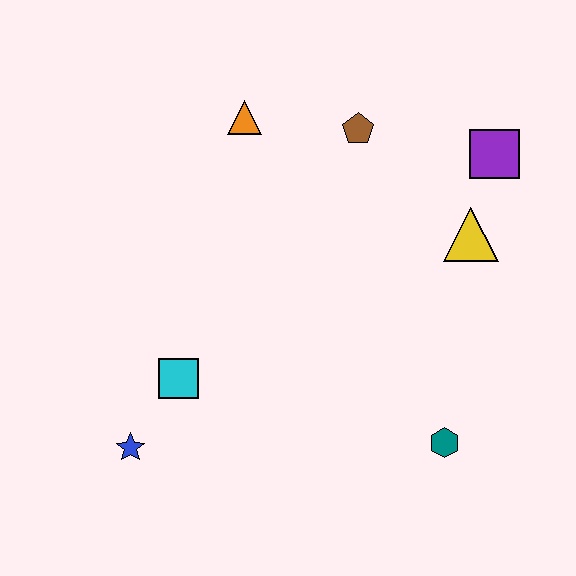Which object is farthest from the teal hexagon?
The orange triangle is farthest from the teal hexagon.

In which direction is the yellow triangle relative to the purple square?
The yellow triangle is below the purple square.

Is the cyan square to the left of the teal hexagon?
Yes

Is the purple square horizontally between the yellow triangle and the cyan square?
No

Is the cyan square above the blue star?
Yes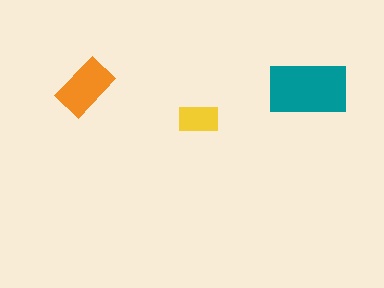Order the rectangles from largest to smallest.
the teal one, the orange one, the yellow one.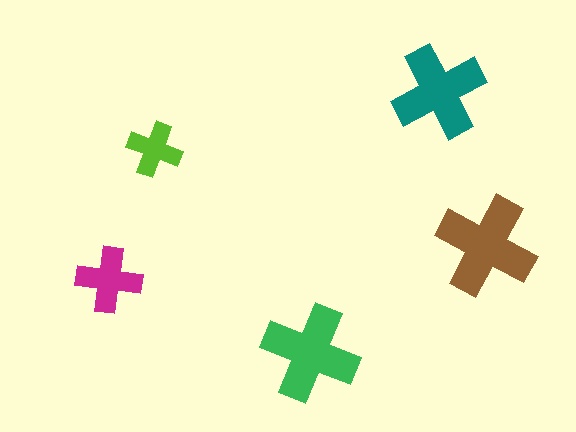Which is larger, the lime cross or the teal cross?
The teal one.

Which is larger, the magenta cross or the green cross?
The green one.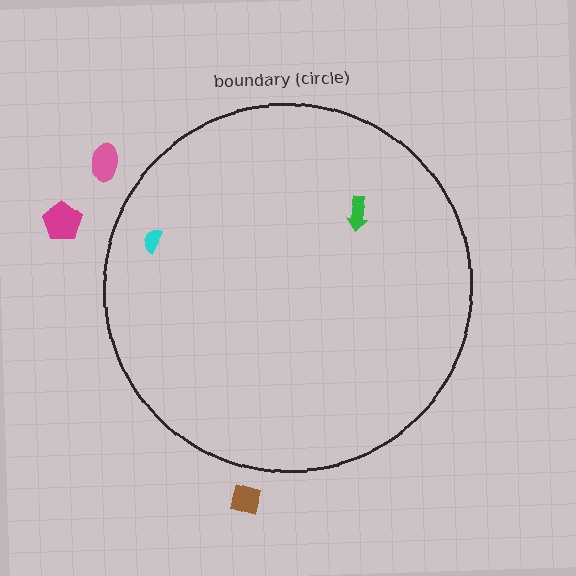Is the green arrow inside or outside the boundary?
Inside.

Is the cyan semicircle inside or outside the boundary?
Inside.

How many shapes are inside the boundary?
2 inside, 3 outside.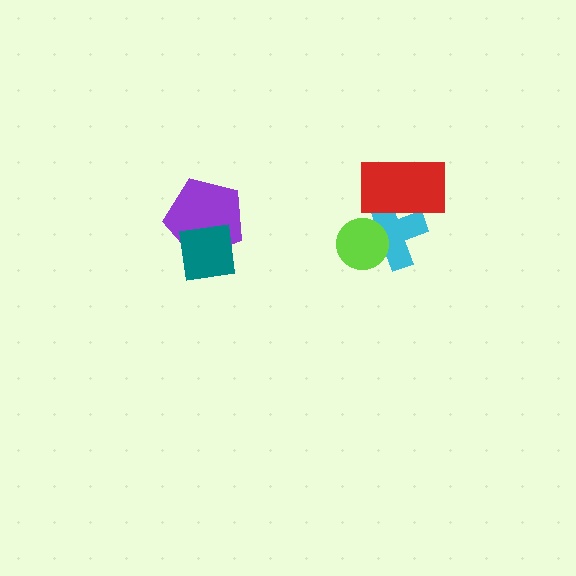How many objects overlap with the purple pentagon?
1 object overlaps with the purple pentagon.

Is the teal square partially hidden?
No, no other shape covers it.